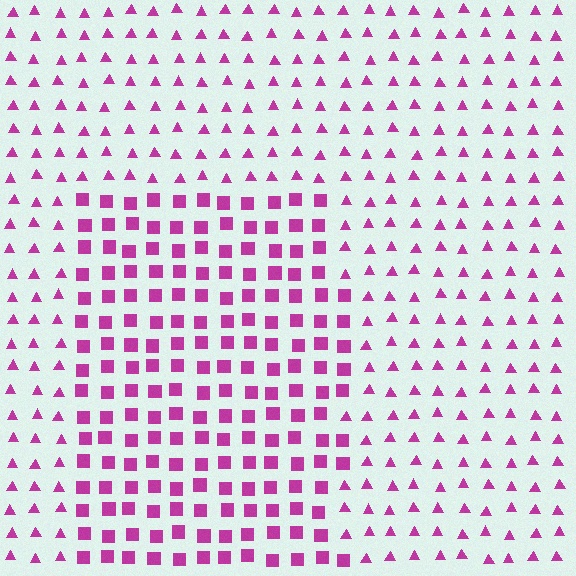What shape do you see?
I see a rectangle.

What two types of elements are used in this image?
The image uses squares inside the rectangle region and triangles outside it.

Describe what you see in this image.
The image is filled with small magenta elements arranged in a uniform grid. A rectangle-shaped region contains squares, while the surrounding area contains triangles. The boundary is defined purely by the change in element shape.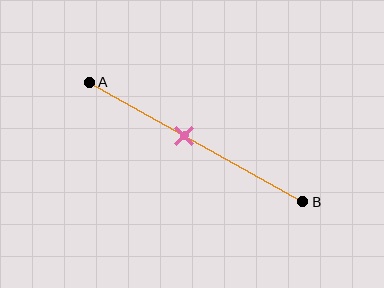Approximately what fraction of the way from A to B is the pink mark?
The pink mark is approximately 45% of the way from A to B.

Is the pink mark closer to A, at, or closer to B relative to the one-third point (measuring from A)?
The pink mark is closer to point B than the one-third point of segment AB.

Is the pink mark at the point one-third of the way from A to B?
No, the mark is at about 45% from A, not at the 33% one-third point.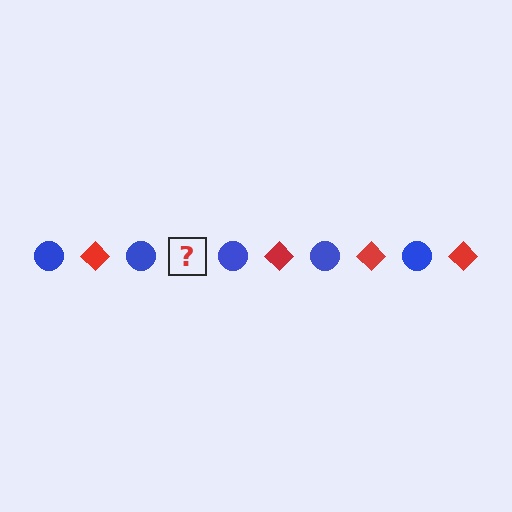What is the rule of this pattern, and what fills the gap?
The rule is that the pattern alternates between blue circle and red diamond. The gap should be filled with a red diamond.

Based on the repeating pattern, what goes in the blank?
The blank should be a red diamond.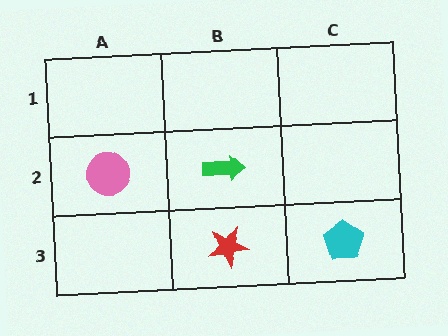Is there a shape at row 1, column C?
No, that cell is empty.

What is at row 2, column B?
A green arrow.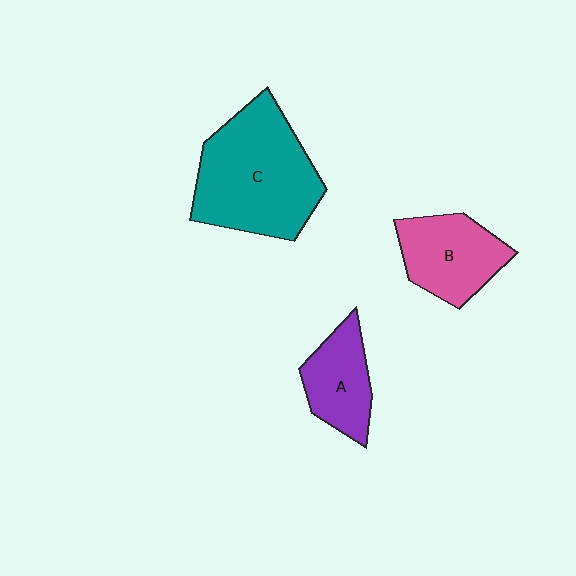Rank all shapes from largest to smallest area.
From largest to smallest: C (teal), B (pink), A (purple).